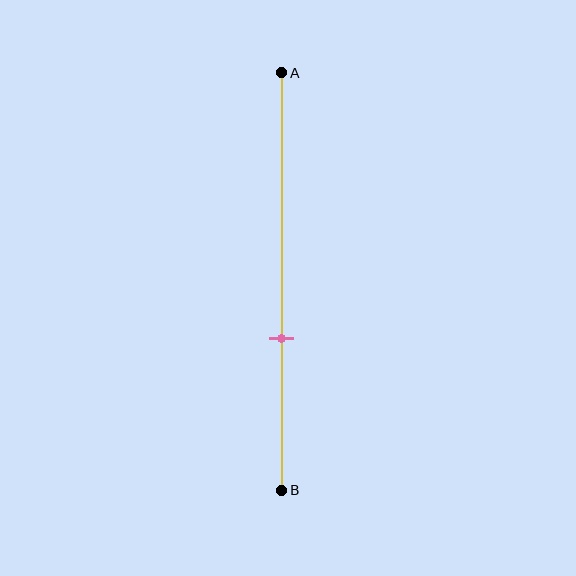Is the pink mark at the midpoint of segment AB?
No, the mark is at about 65% from A, not at the 50% midpoint.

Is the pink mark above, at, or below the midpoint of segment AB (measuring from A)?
The pink mark is below the midpoint of segment AB.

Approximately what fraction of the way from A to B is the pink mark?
The pink mark is approximately 65% of the way from A to B.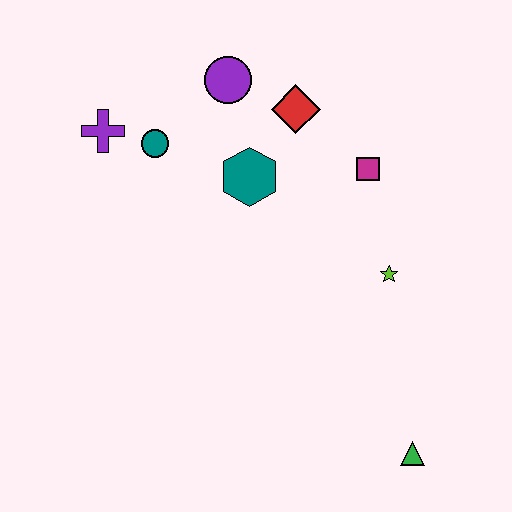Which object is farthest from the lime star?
The purple cross is farthest from the lime star.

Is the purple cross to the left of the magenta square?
Yes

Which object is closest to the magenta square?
The red diamond is closest to the magenta square.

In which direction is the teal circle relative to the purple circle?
The teal circle is to the left of the purple circle.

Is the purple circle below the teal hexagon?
No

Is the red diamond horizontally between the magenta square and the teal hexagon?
Yes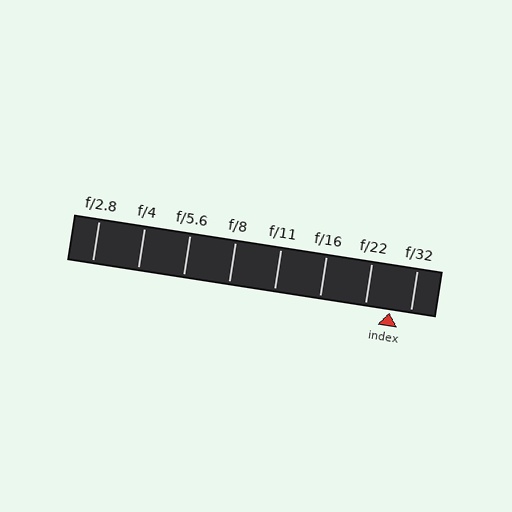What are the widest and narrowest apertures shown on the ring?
The widest aperture shown is f/2.8 and the narrowest is f/32.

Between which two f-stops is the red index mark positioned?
The index mark is between f/22 and f/32.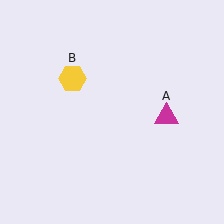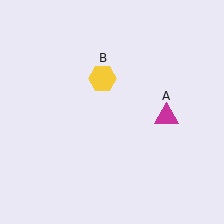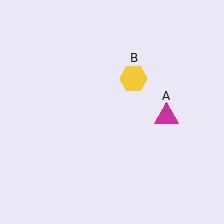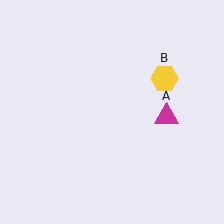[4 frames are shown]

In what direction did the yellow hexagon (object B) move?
The yellow hexagon (object B) moved right.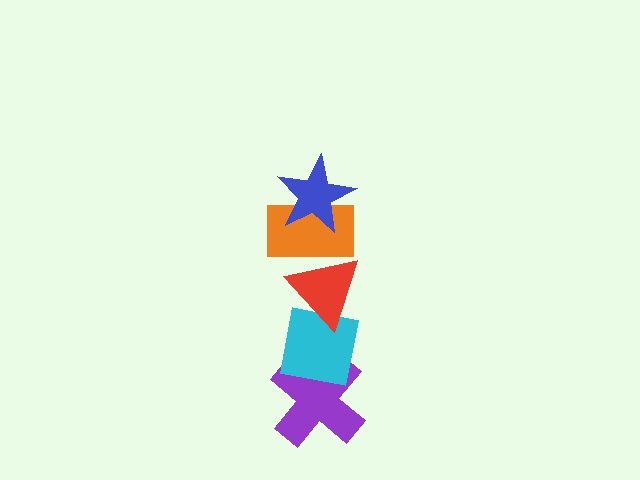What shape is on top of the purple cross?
The cyan square is on top of the purple cross.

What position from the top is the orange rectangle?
The orange rectangle is 2nd from the top.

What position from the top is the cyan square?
The cyan square is 4th from the top.